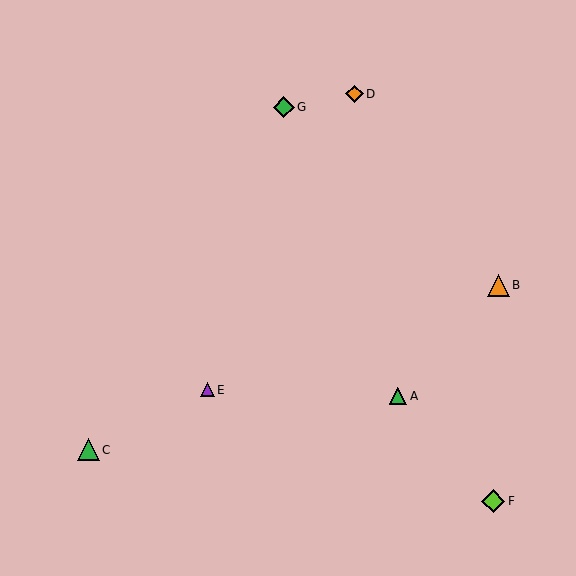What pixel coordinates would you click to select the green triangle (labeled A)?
Click at (398, 396) to select the green triangle A.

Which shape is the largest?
The lime diamond (labeled F) is the largest.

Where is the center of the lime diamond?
The center of the lime diamond is at (493, 501).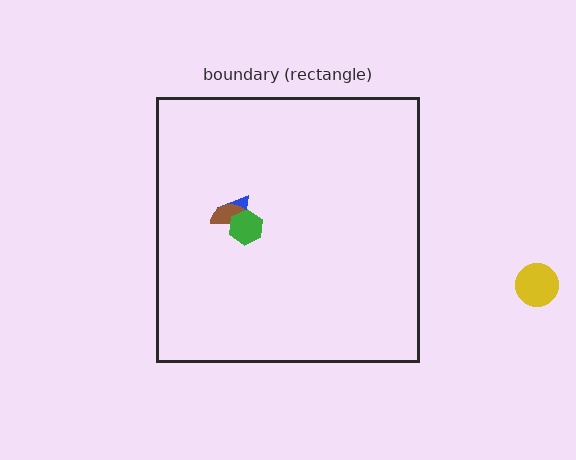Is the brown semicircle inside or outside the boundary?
Inside.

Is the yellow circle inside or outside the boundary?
Outside.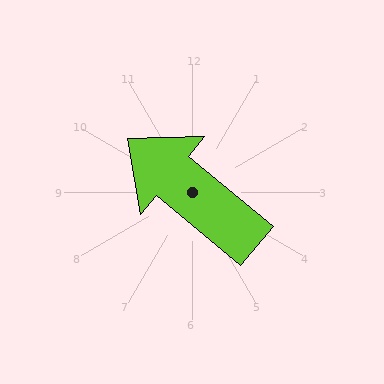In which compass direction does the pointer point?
Northwest.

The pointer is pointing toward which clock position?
Roughly 10 o'clock.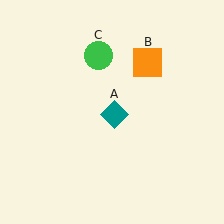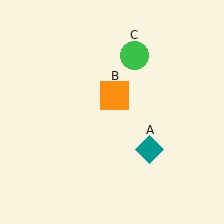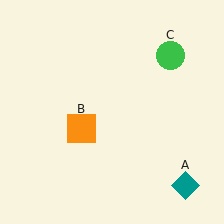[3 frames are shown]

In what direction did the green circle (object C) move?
The green circle (object C) moved right.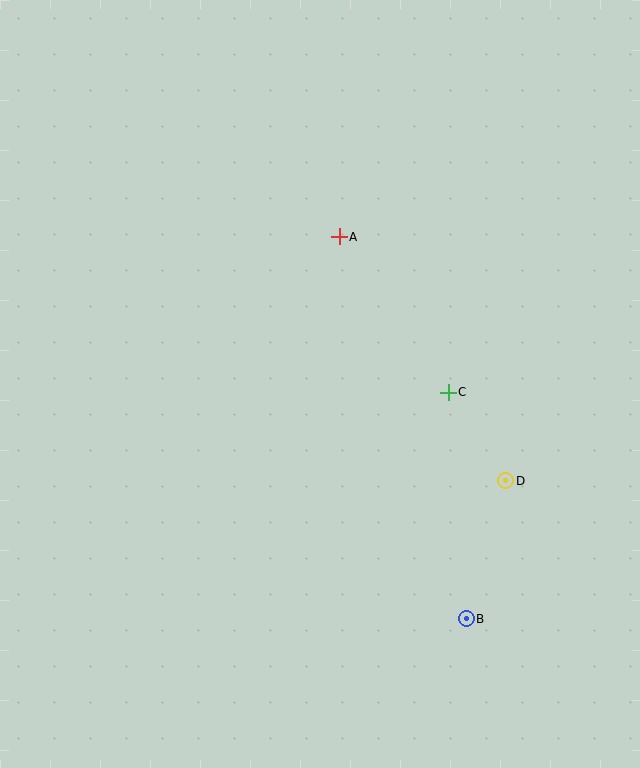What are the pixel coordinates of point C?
Point C is at (448, 392).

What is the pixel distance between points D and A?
The distance between D and A is 295 pixels.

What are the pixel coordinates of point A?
Point A is at (339, 237).